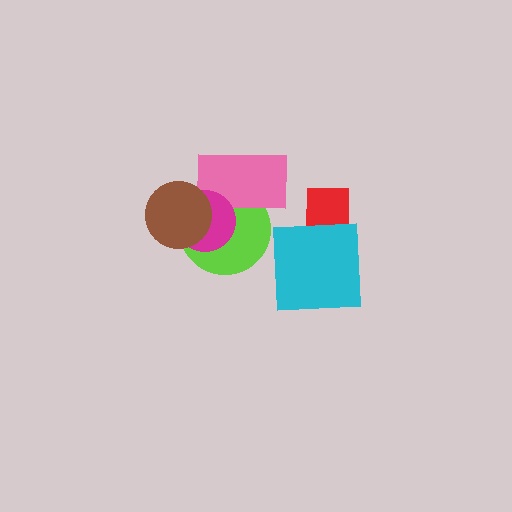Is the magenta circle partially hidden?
Yes, it is partially covered by another shape.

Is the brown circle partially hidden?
No, no other shape covers it.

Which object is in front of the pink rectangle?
The magenta circle is in front of the pink rectangle.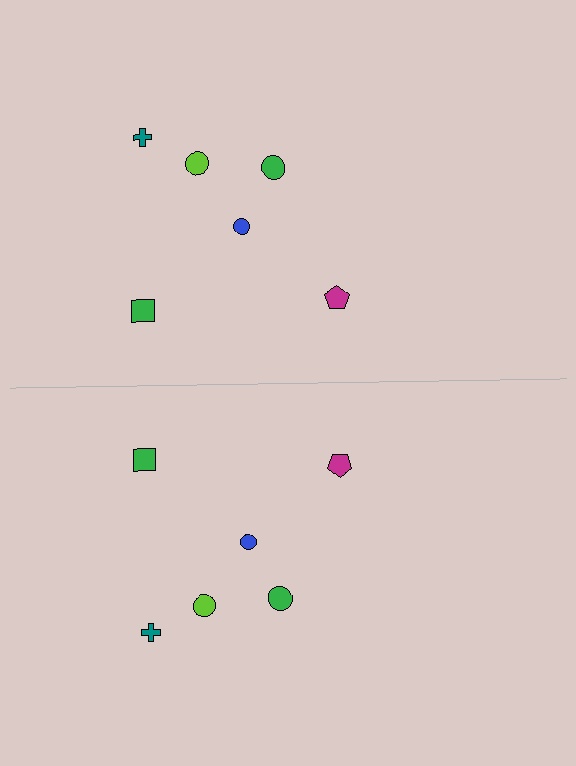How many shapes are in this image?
There are 12 shapes in this image.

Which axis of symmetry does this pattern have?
The pattern has a horizontal axis of symmetry running through the center of the image.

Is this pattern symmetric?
Yes, this pattern has bilateral (reflection) symmetry.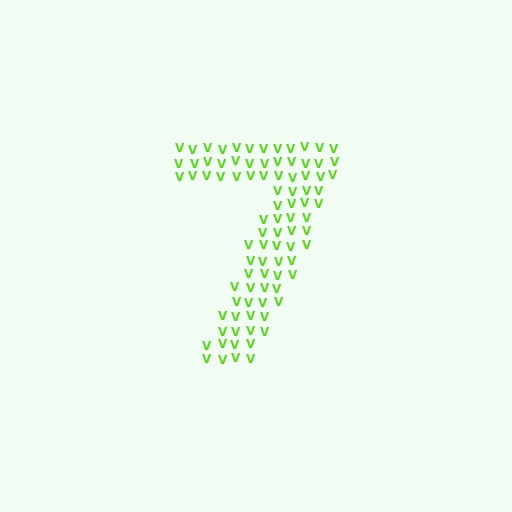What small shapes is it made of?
It is made of small letter V's.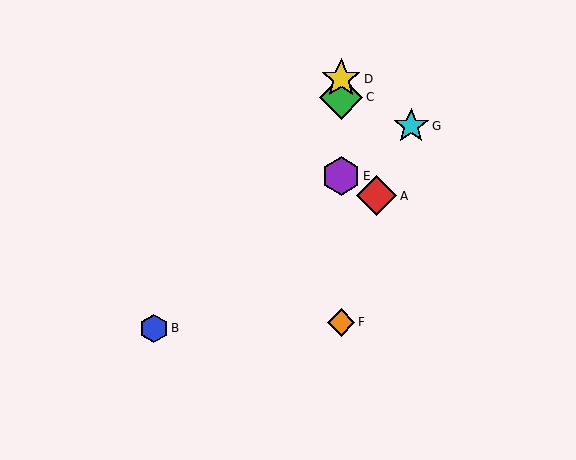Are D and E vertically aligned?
Yes, both are at x≈341.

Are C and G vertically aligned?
No, C is at x≈341 and G is at x≈411.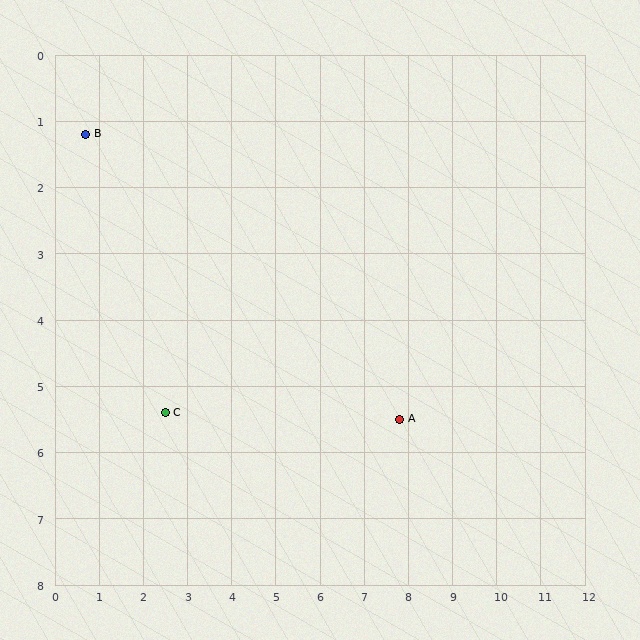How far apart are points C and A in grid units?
Points C and A are about 5.3 grid units apart.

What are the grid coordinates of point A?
Point A is at approximately (7.8, 5.5).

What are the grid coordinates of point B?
Point B is at approximately (0.7, 1.2).